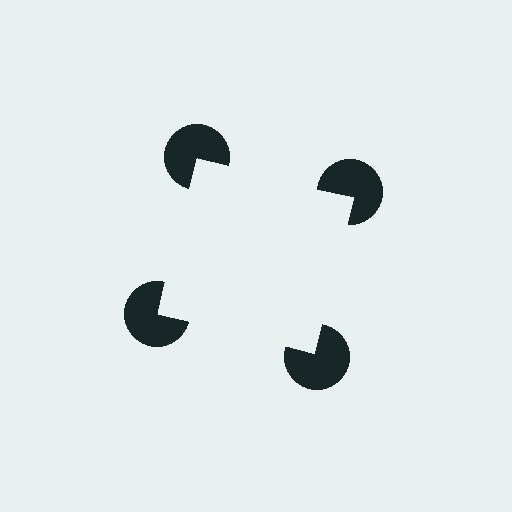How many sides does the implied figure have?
4 sides.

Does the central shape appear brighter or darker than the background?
It typically appears slightly brighter than the background, even though no actual brightness change is drawn.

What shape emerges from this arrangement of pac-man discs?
An illusory square — its edges are inferred from the aligned wedge cuts in the pac-man discs, not physically drawn.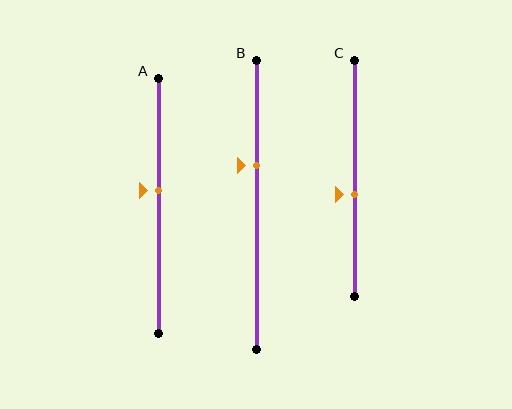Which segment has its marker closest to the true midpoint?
Segment A has its marker closest to the true midpoint.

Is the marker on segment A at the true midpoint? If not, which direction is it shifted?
No, the marker on segment A is shifted upward by about 6% of the segment length.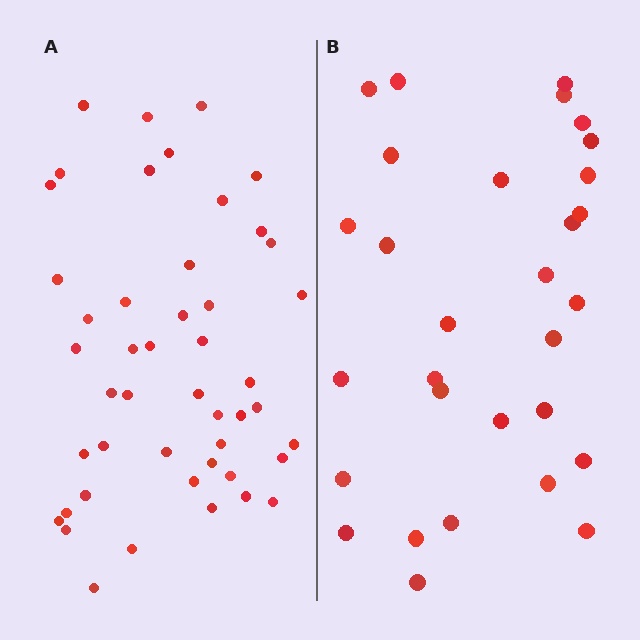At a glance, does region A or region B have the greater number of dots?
Region A (the left region) has more dots.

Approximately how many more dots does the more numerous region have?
Region A has approximately 15 more dots than region B.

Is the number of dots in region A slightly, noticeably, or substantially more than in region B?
Region A has substantially more. The ratio is roughly 1.6 to 1.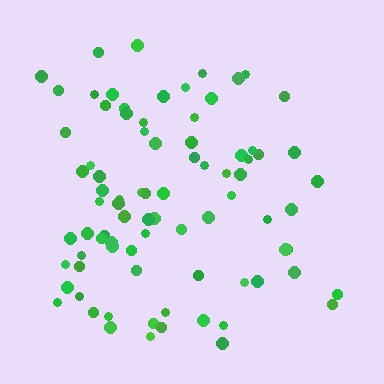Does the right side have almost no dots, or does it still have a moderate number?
Still a moderate number, just noticeably fewer than the left.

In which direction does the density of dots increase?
From right to left, with the left side densest.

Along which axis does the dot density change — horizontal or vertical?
Horizontal.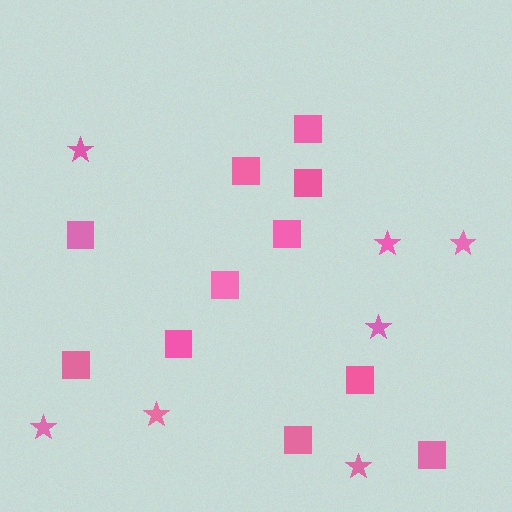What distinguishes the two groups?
There are 2 groups: one group of stars (7) and one group of squares (11).